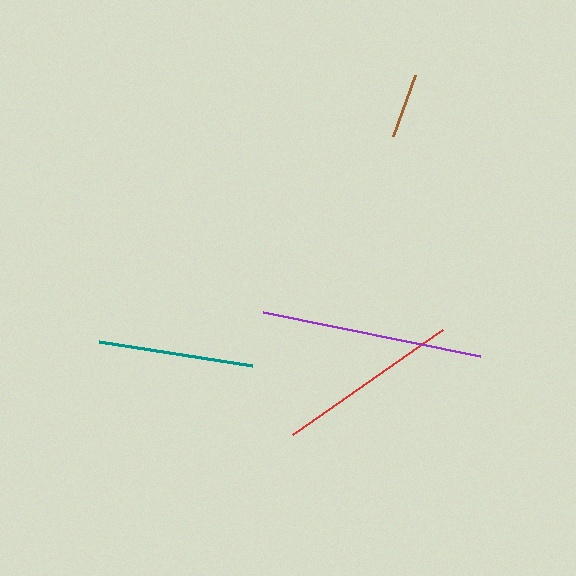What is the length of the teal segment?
The teal segment is approximately 154 pixels long.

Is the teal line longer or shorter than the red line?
The red line is longer than the teal line.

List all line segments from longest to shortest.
From longest to shortest: purple, red, teal, brown.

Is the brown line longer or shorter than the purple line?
The purple line is longer than the brown line.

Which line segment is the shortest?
The brown line is the shortest at approximately 64 pixels.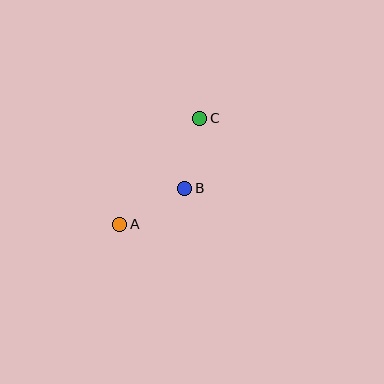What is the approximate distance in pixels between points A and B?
The distance between A and B is approximately 74 pixels.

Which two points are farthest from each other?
Points A and C are farthest from each other.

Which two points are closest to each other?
Points B and C are closest to each other.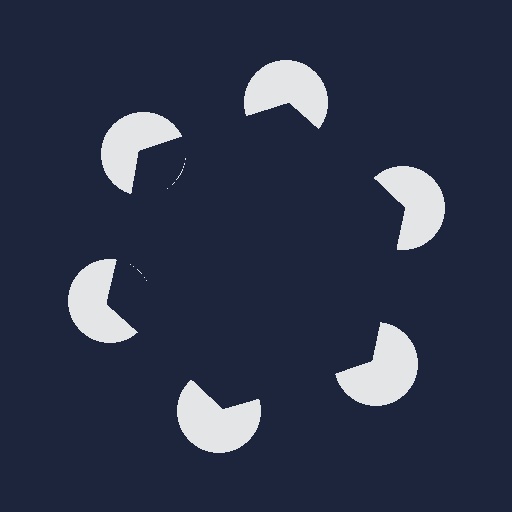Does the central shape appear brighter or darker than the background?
It typically appears slightly darker than the background, even though no actual brightness change is drawn.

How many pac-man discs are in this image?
There are 6 — one at each vertex of the illusory hexagon.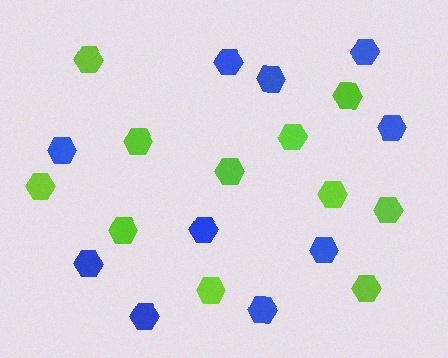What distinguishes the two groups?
There are 2 groups: one group of blue hexagons (10) and one group of lime hexagons (11).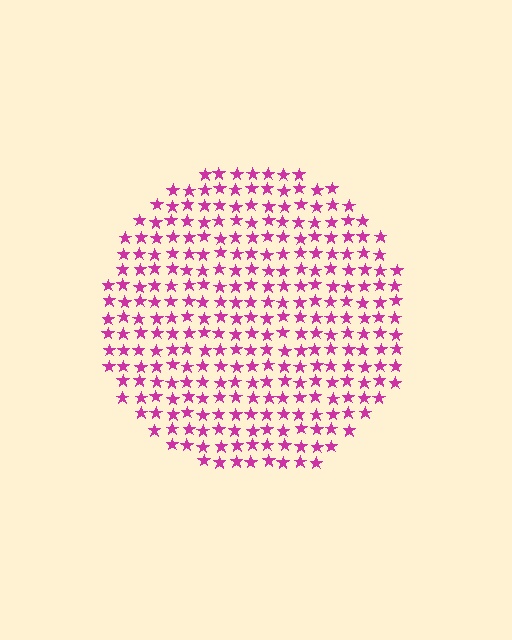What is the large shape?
The large shape is a circle.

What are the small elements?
The small elements are stars.